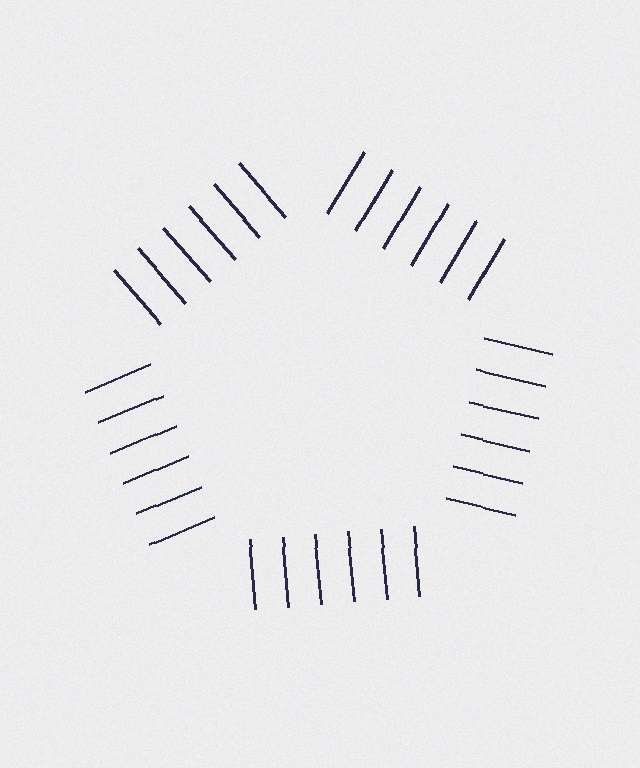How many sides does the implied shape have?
5 sides — the line-ends trace a pentagon.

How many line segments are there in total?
30 — 6 along each of the 5 edges.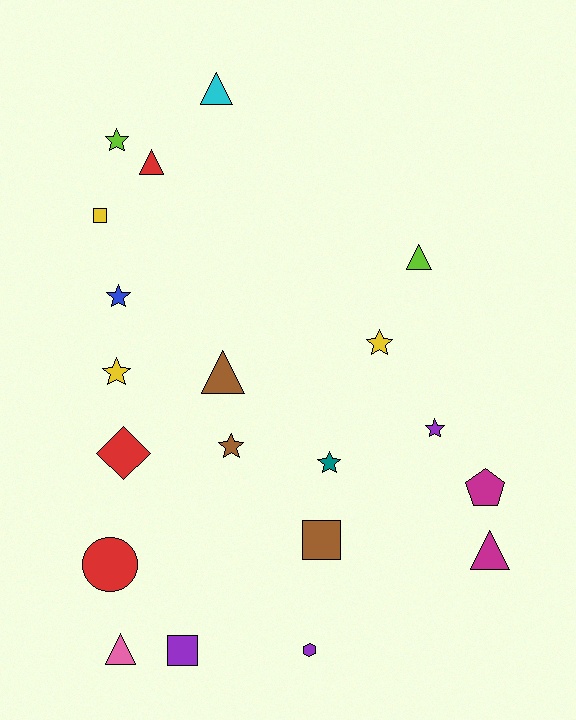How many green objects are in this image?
There are no green objects.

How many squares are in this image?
There are 3 squares.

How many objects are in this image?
There are 20 objects.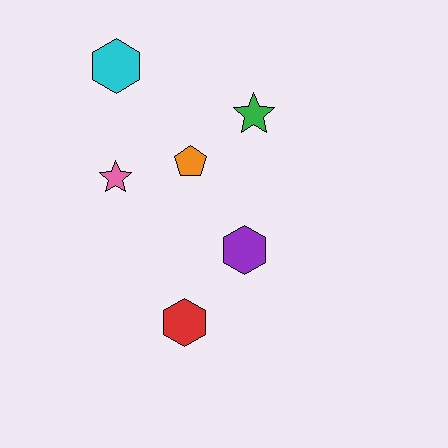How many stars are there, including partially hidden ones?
There are 2 stars.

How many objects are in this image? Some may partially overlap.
There are 6 objects.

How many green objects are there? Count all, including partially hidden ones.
There is 1 green object.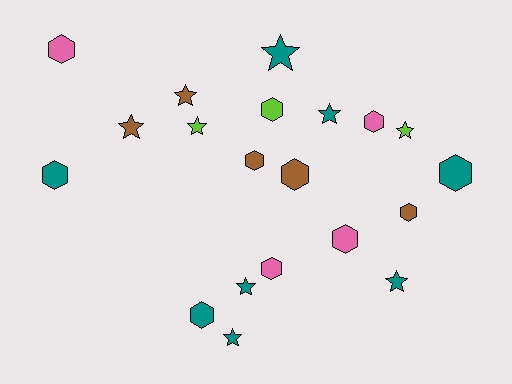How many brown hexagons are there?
There are 3 brown hexagons.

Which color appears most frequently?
Teal, with 8 objects.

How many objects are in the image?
There are 20 objects.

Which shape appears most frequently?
Hexagon, with 11 objects.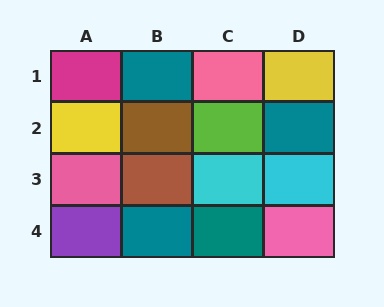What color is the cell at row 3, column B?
Brown.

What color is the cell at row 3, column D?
Cyan.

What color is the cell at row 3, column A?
Pink.